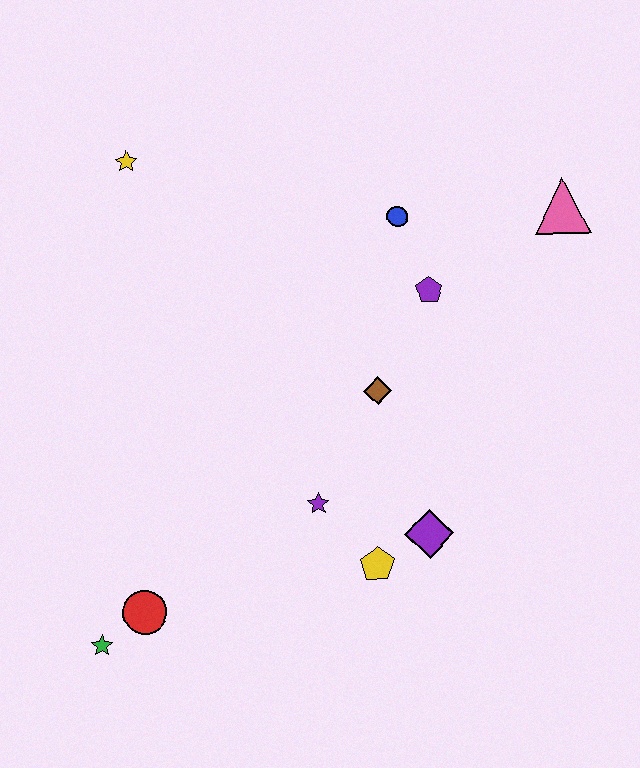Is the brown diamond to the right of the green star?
Yes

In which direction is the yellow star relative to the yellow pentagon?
The yellow star is above the yellow pentagon.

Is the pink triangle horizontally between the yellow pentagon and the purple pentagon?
No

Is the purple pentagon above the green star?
Yes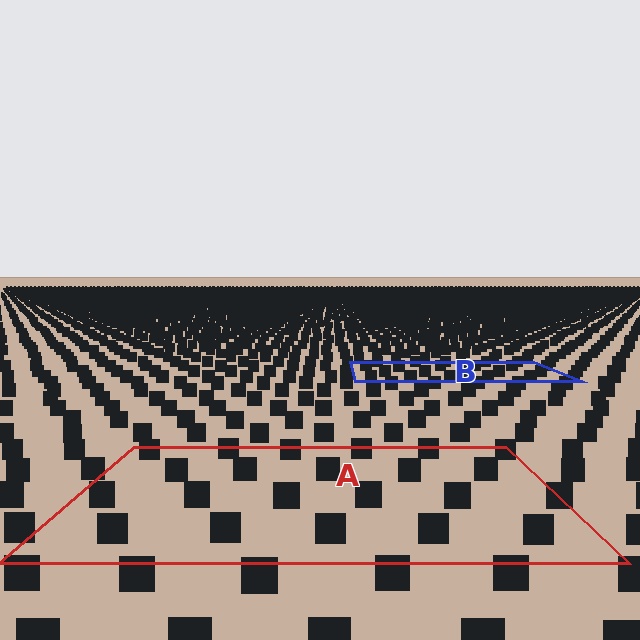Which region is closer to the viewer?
Region A is closer. The texture elements there are larger and more spread out.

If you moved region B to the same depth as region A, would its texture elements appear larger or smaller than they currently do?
They would appear larger. At a closer depth, the same texture elements are projected at a bigger on-screen size.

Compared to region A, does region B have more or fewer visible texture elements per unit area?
Region B has more texture elements per unit area — they are packed more densely because it is farther away.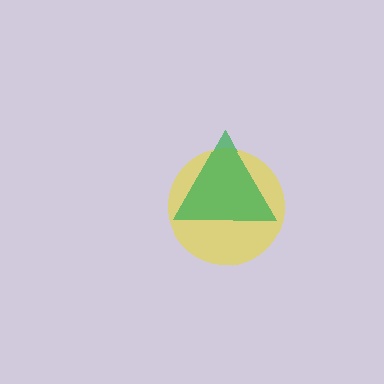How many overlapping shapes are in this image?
There are 2 overlapping shapes in the image.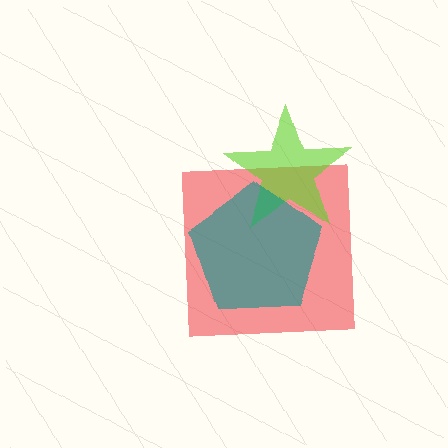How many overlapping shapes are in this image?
There are 3 overlapping shapes in the image.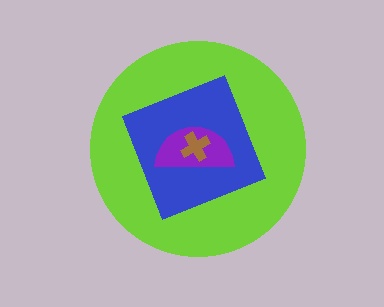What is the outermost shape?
The lime circle.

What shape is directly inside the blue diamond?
The purple semicircle.